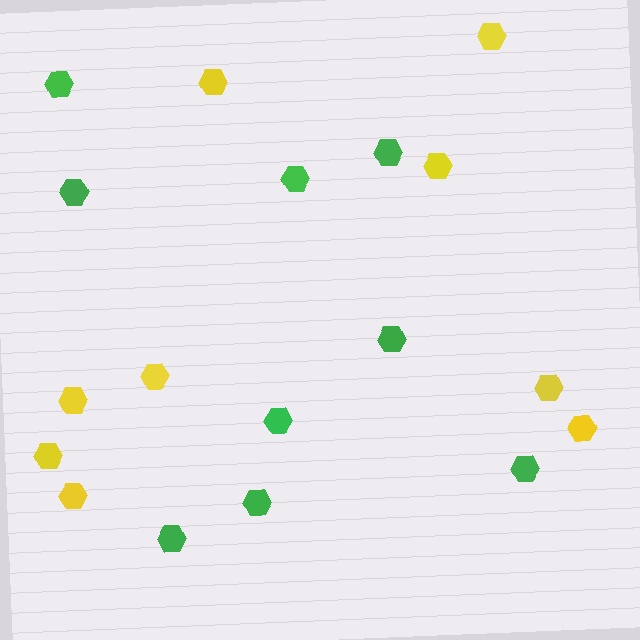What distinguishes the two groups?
There are 2 groups: one group of yellow hexagons (9) and one group of green hexagons (9).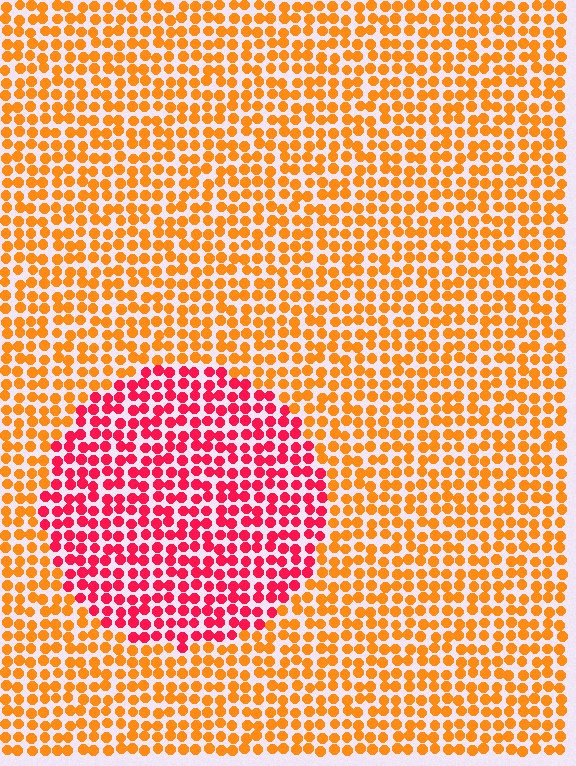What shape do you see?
I see a circle.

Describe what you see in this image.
The image is filled with small orange elements in a uniform arrangement. A circle-shaped region is visible where the elements are tinted to a slightly different hue, forming a subtle color boundary.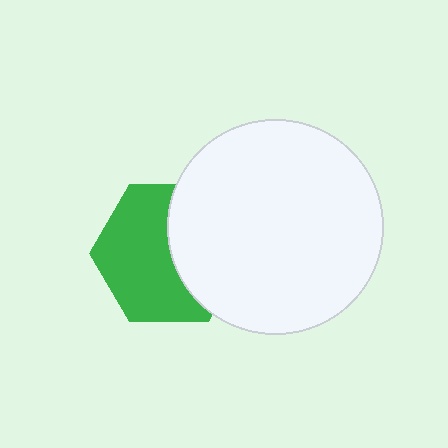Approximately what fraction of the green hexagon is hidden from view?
Roughly 42% of the green hexagon is hidden behind the white circle.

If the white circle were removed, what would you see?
You would see the complete green hexagon.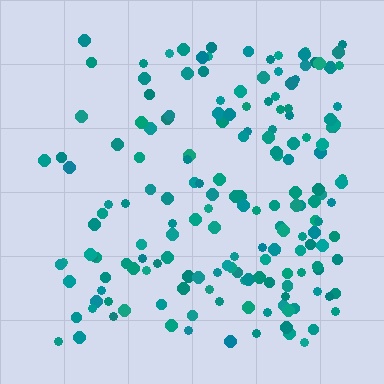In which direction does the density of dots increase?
From left to right, with the right side densest.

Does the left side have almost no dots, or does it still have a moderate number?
Still a moderate number, just noticeably fewer than the right.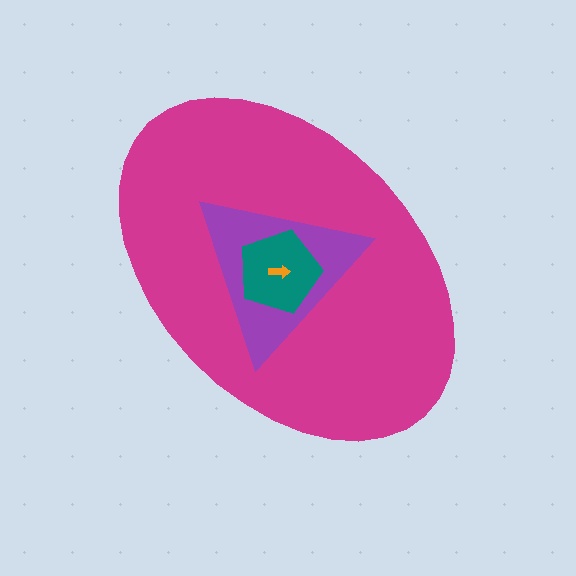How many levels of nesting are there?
4.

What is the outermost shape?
The magenta ellipse.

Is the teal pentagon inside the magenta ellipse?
Yes.